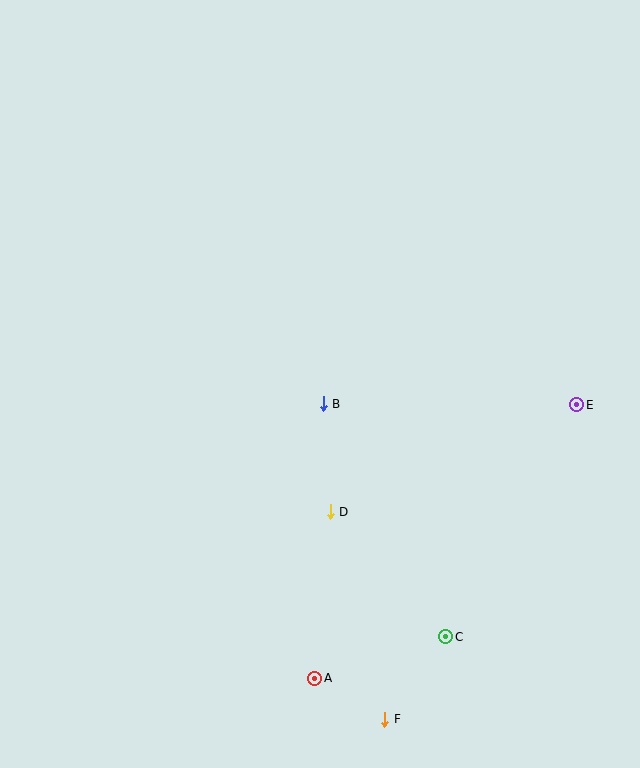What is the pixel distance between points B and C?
The distance between B and C is 263 pixels.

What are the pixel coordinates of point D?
Point D is at (330, 512).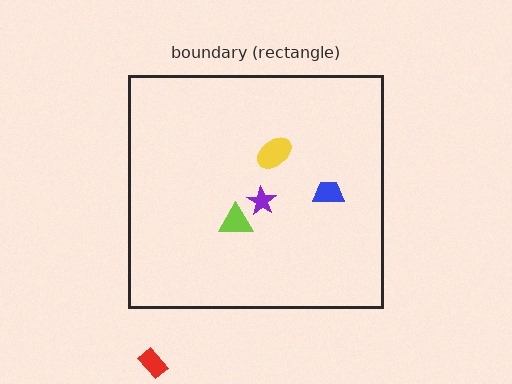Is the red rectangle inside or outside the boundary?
Outside.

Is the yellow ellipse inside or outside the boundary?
Inside.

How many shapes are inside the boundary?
4 inside, 1 outside.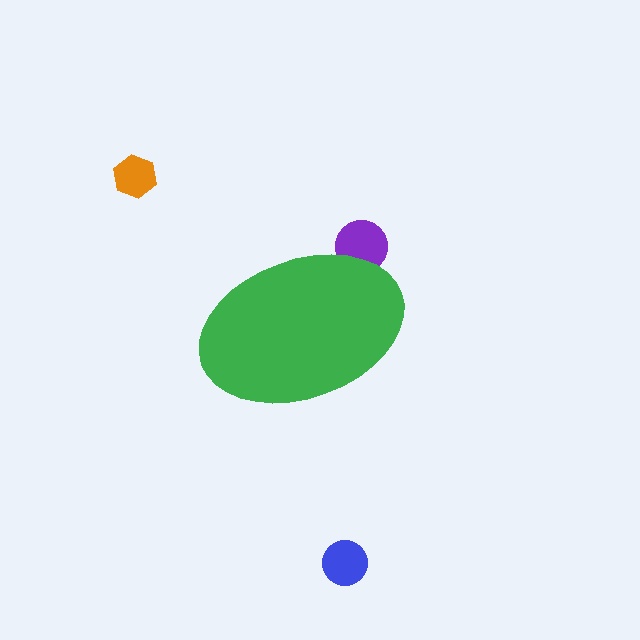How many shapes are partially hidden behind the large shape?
1 shape is partially hidden.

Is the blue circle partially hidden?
No, the blue circle is fully visible.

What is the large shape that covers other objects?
A green ellipse.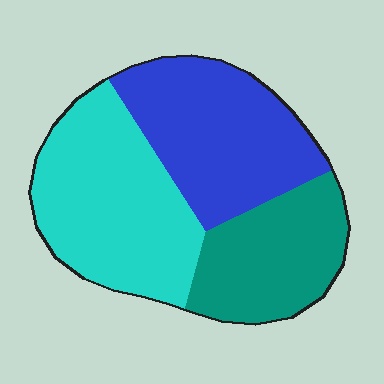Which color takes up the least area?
Teal, at roughly 25%.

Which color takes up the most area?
Cyan, at roughly 40%.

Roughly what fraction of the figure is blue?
Blue covers around 35% of the figure.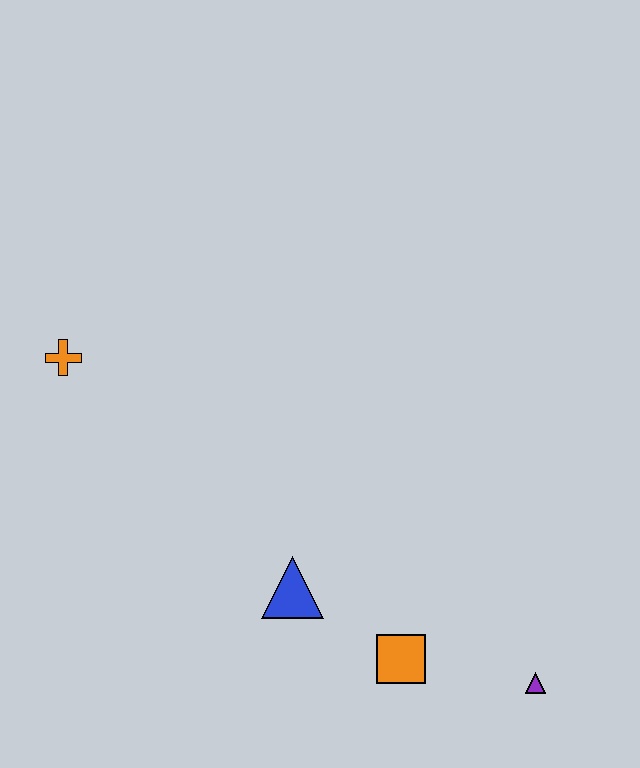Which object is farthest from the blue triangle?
The orange cross is farthest from the blue triangle.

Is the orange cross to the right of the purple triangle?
No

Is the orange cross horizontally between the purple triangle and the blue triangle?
No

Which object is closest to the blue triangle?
The orange square is closest to the blue triangle.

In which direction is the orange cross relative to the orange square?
The orange cross is to the left of the orange square.